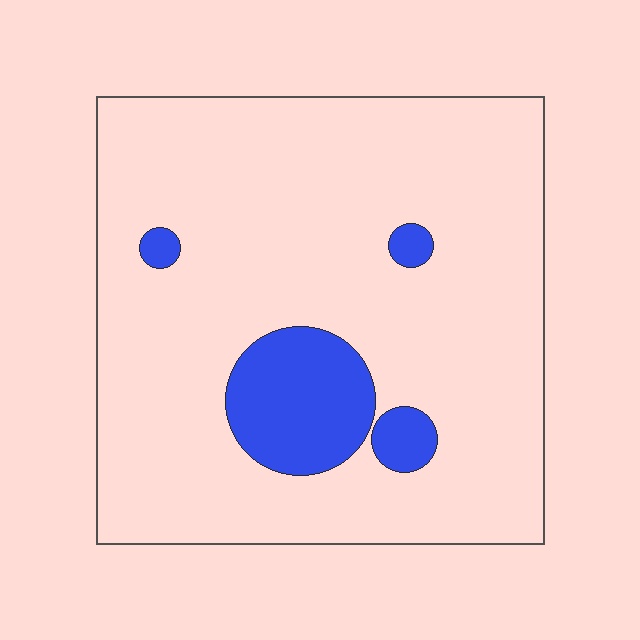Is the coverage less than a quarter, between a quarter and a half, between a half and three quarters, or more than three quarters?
Less than a quarter.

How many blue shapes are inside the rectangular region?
4.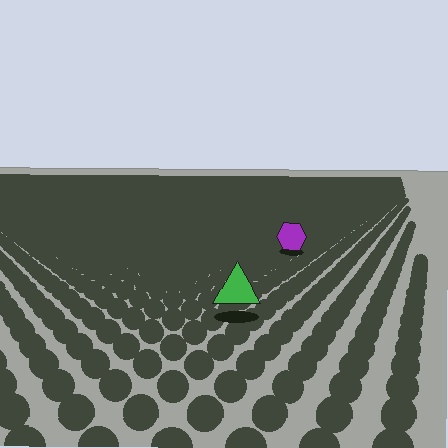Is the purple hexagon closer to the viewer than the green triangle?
No. The green triangle is closer — you can tell from the texture gradient: the ground texture is coarser near it.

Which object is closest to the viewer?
The green triangle is closest. The texture marks near it are larger and more spread out.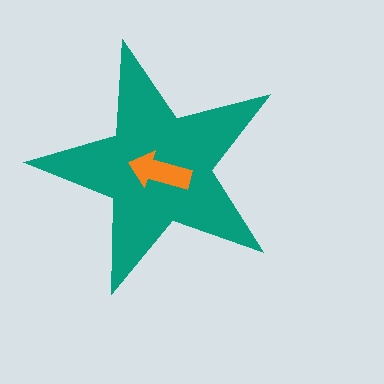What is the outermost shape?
The teal star.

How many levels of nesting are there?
2.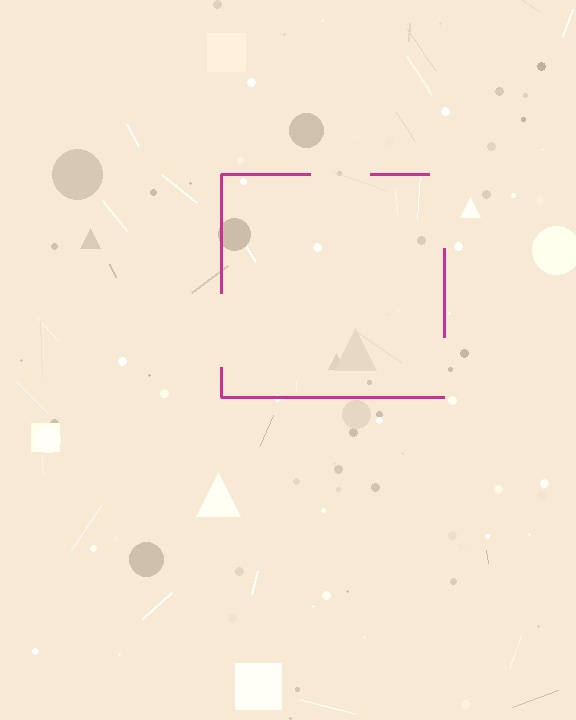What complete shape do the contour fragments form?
The contour fragments form a square.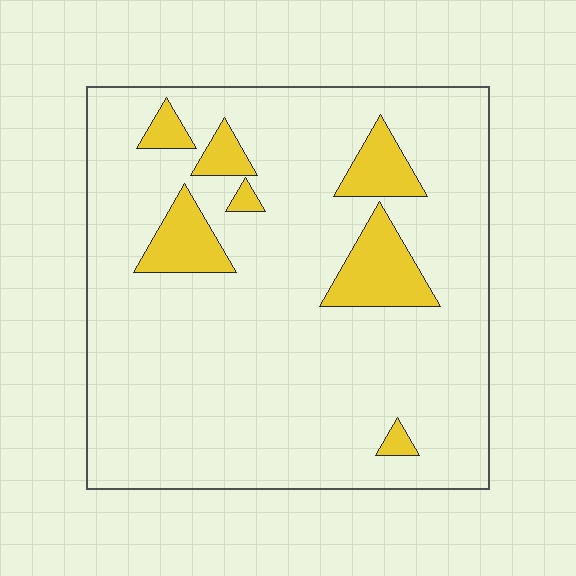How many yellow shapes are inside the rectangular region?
7.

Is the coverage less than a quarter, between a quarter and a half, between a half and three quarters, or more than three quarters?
Less than a quarter.